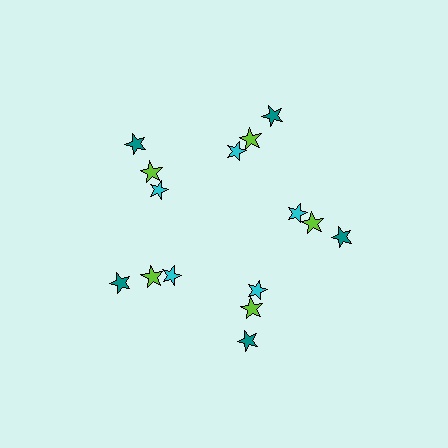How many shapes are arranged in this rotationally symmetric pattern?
There are 15 shapes, arranged in 5 groups of 3.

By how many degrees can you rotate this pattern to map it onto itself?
The pattern maps onto itself every 72 degrees of rotation.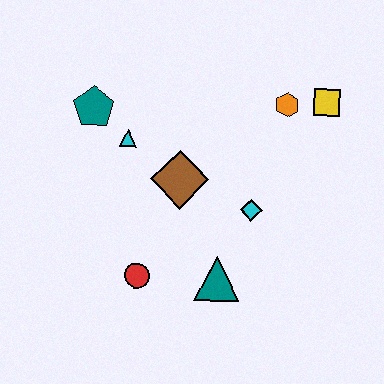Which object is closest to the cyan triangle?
The teal pentagon is closest to the cyan triangle.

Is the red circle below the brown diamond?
Yes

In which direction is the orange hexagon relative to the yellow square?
The orange hexagon is to the left of the yellow square.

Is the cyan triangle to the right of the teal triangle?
No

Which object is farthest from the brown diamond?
The yellow square is farthest from the brown diamond.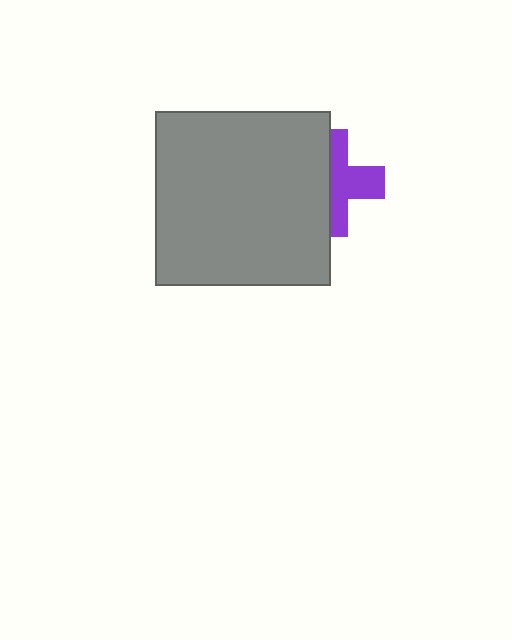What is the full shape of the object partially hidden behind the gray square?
The partially hidden object is a purple cross.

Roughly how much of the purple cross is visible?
About half of it is visible (roughly 50%).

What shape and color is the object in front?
The object in front is a gray square.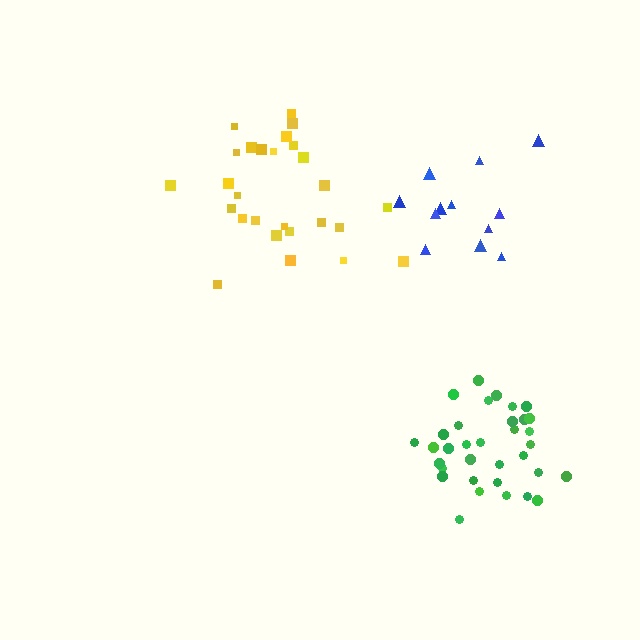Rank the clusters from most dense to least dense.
green, yellow, blue.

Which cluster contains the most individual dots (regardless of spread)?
Green (34).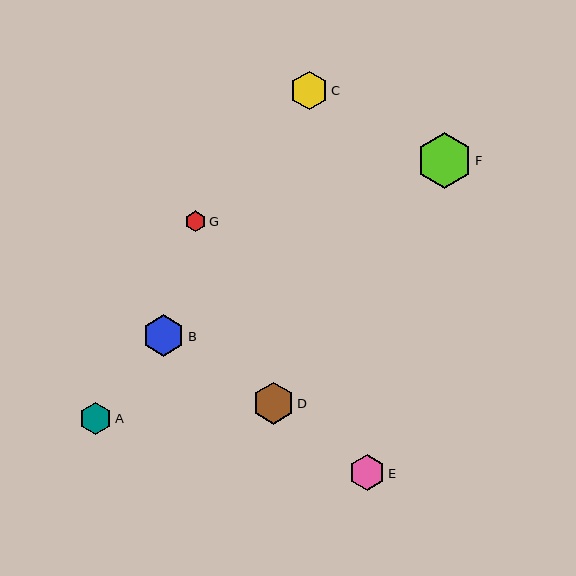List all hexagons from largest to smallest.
From largest to smallest: F, D, B, C, E, A, G.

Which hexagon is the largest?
Hexagon F is the largest with a size of approximately 55 pixels.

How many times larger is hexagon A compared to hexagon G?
Hexagon A is approximately 1.6 times the size of hexagon G.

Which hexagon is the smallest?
Hexagon G is the smallest with a size of approximately 20 pixels.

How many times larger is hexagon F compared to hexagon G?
Hexagon F is approximately 2.7 times the size of hexagon G.